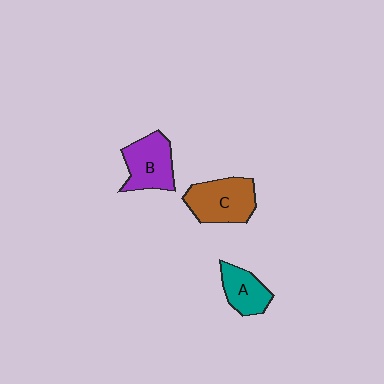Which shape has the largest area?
Shape C (brown).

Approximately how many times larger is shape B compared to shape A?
Approximately 1.3 times.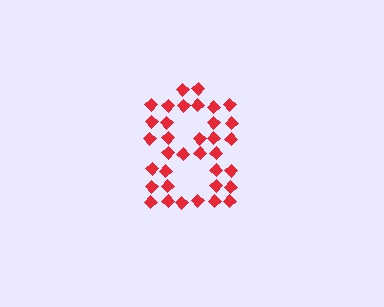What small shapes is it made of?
It is made of small diamonds.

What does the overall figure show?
The overall figure shows the digit 8.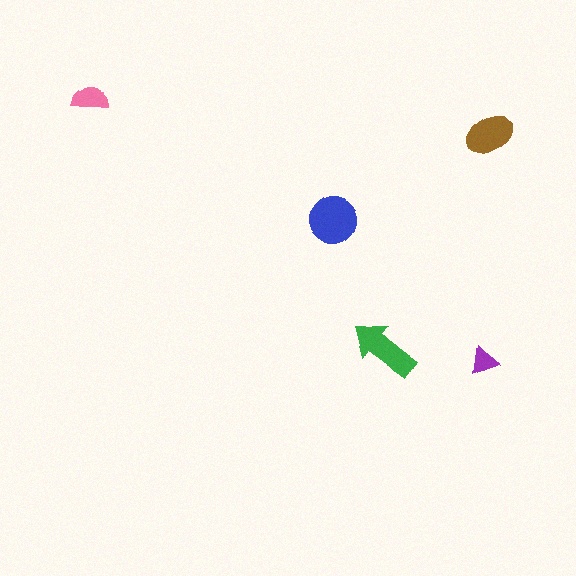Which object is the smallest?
The purple triangle.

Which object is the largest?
The blue circle.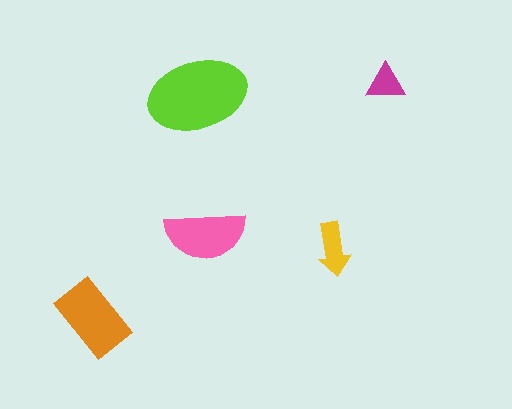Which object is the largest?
The lime ellipse.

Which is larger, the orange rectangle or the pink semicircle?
The orange rectangle.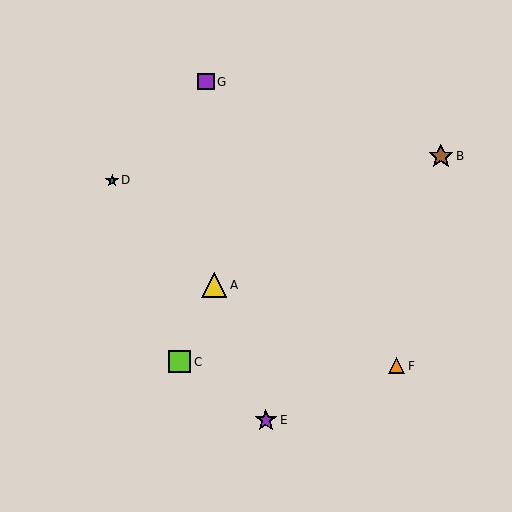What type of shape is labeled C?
Shape C is a lime square.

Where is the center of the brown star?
The center of the brown star is at (441, 156).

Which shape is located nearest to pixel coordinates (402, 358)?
The orange triangle (labeled F) at (396, 366) is nearest to that location.